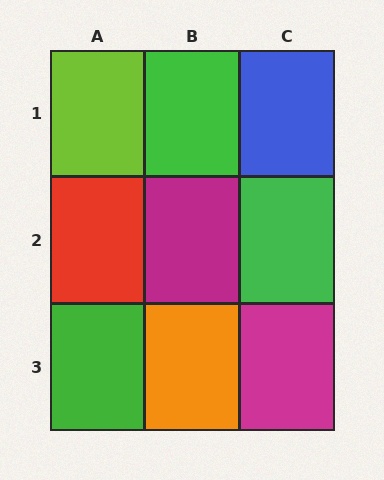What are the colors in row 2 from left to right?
Red, magenta, green.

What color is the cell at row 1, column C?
Blue.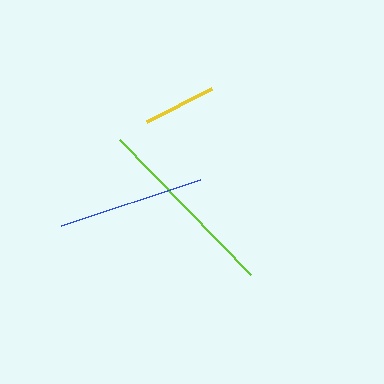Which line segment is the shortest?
The yellow line is the shortest at approximately 73 pixels.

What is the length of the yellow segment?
The yellow segment is approximately 73 pixels long.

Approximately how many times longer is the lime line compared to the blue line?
The lime line is approximately 1.3 times the length of the blue line.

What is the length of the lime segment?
The lime segment is approximately 189 pixels long.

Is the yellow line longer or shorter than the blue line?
The blue line is longer than the yellow line.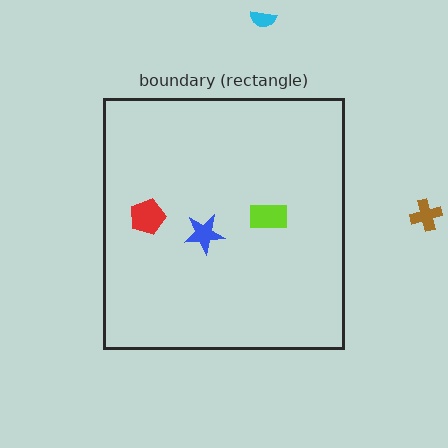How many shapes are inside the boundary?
3 inside, 2 outside.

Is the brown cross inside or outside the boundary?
Outside.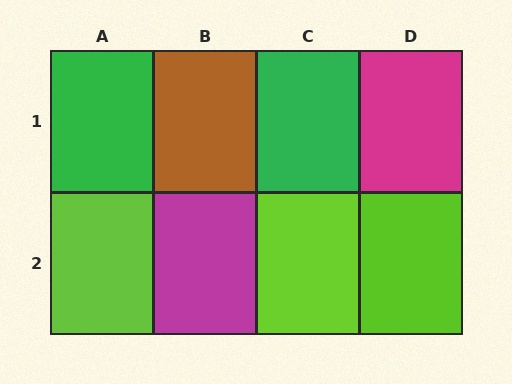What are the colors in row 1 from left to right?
Green, brown, green, magenta.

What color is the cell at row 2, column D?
Lime.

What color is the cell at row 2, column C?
Lime.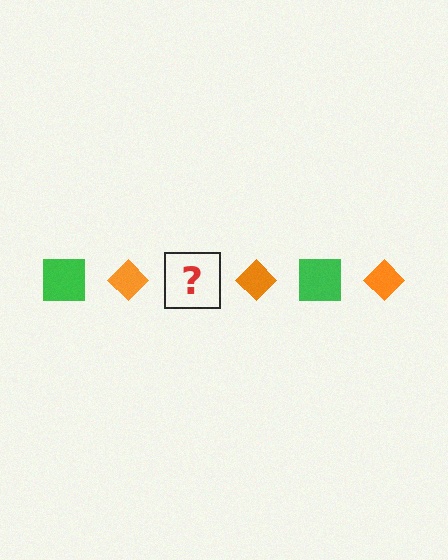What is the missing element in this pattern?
The missing element is a green square.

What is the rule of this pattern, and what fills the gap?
The rule is that the pattern alternates between green square and orange diamond. The gap should be filled with a green square.